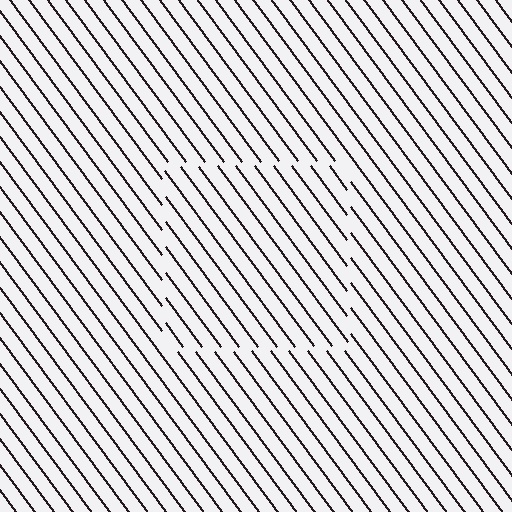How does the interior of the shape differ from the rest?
The interior of the shape contains the same grating, shifted by half a period — the contour is defined by the phase discontinuity where line-ends from the inner and outer gratings abut.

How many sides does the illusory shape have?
4 sides — the line-ends trace a square.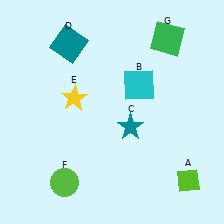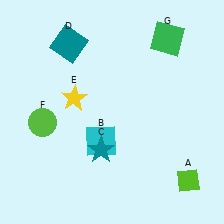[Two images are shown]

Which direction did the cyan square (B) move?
The cyan square (B) moved down.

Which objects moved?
The objects that moved are: the cyan square (B), the teal star (C), the lime circle (F).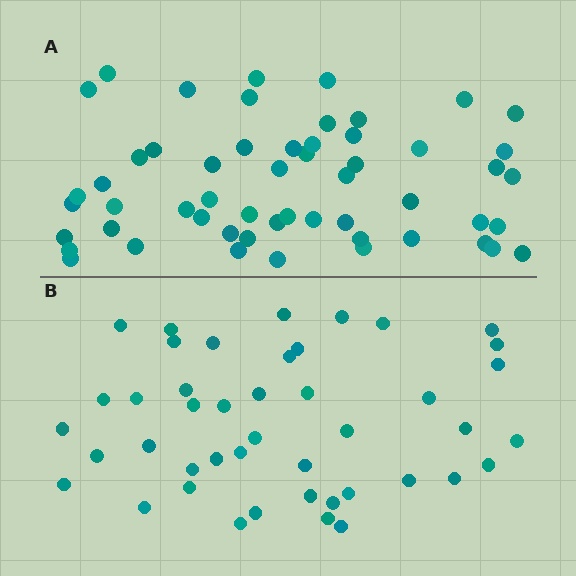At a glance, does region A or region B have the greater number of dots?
Region A (the top region) has more dots.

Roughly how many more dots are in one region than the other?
Region A has roughly 12 or so more dots than region B.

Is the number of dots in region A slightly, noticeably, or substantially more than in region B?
Region A has noticeably more, but not dramatically so. The ratio is roughly 1.2 to 1.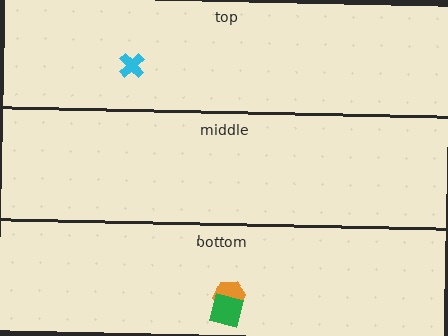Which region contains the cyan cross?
The top region.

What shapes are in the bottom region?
The orange hexagon, the green square.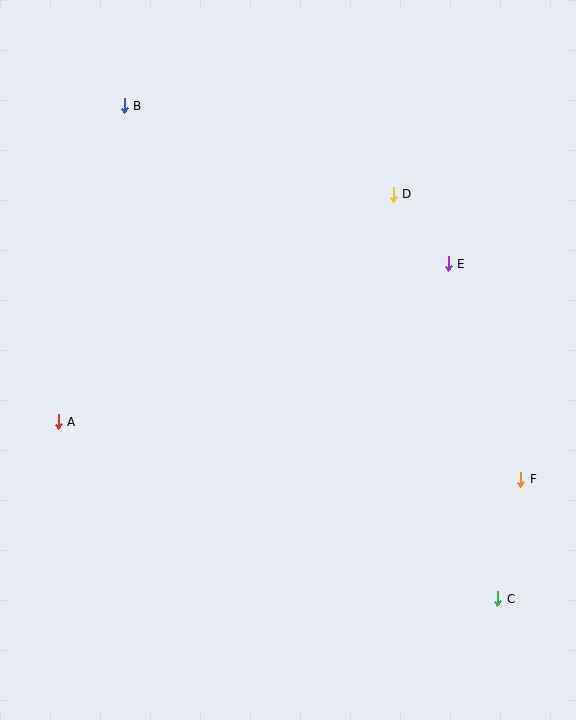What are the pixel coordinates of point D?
Point D is at (393, 194).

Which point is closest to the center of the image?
Point E at (448, 264) is closest to the center.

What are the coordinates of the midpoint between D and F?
The midpoint between D and F is at (457, 337).